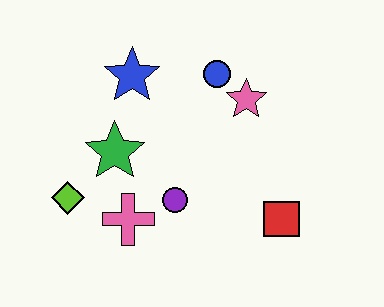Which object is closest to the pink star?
The blue circle is closest to the pink star.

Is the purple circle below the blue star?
Yes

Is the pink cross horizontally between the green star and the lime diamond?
No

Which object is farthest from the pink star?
The lime diamond is farthest from the pink star.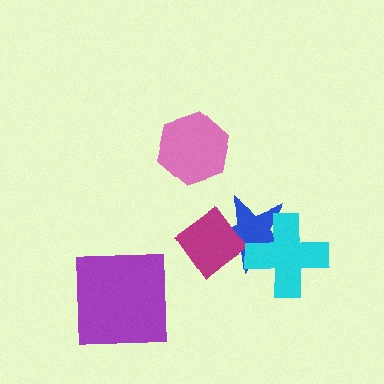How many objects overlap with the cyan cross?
1 object overlaps with the cyan cross.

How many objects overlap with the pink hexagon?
0 objects overlap with the pink hexagon.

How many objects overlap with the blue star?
2 objects overlap with the blue star.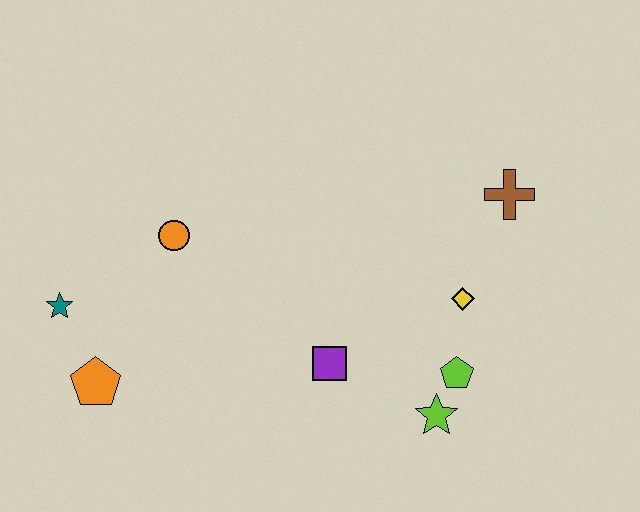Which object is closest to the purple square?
The lime star is closest to the purple square.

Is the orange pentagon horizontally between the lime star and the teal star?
Yes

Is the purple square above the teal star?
No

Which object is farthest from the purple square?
The teal star is farthest from the purple square.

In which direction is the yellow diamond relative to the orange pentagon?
The yellow diamond is to the right of the orange pentagon.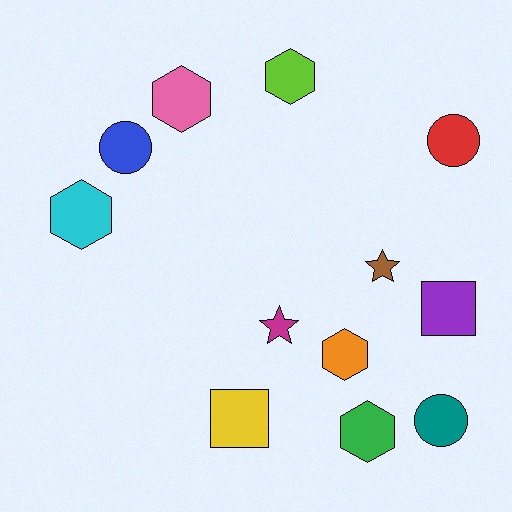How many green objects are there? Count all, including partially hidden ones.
There is 1 green object.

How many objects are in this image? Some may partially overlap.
There are 12 objects.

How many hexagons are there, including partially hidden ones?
There are 5 hexagons.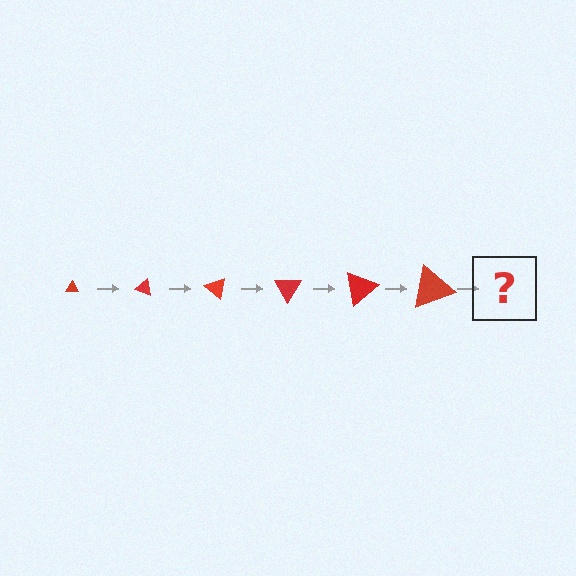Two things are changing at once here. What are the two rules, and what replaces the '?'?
The two rules are that the triangle grows larger each step and it rotates 20 degrees each step. The '?' should be a triangle, larger than the previous one and rotated 120 degrees from the start.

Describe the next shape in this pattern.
It should be a triangle, larger than the previous one and rotated 120 degrees from the start.